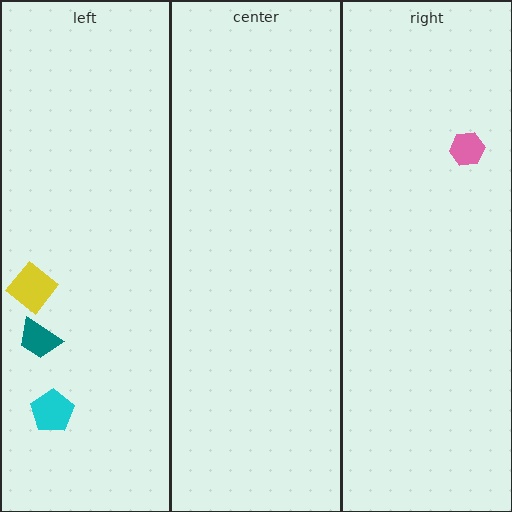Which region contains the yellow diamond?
The left region.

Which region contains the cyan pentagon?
The left region.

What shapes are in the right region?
The pink hexagon.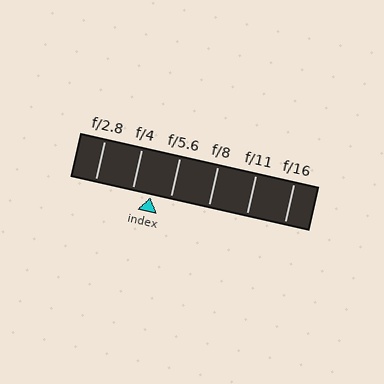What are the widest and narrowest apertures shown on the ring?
The widest aperture shown is f/2.8 and the narrowest is f/16.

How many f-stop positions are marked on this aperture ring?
There are 6 f-stop positions marked.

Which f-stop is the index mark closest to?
The index mark is closest to f/4.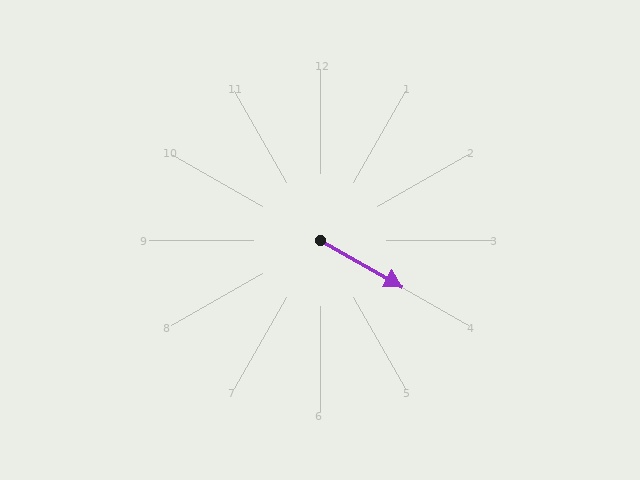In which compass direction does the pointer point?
Southeast.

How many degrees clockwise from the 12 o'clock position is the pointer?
Approximately 120 degrees.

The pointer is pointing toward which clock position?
Roughly 4 o'clock.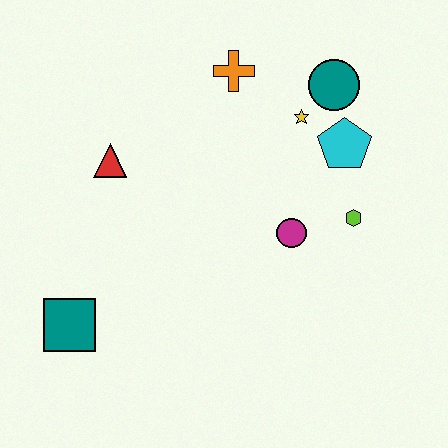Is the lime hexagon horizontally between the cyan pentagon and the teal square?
No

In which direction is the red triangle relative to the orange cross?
The red triangle is to the left of the orange cross.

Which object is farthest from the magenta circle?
The teal square is farthest from the magenta circle.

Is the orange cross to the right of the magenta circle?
No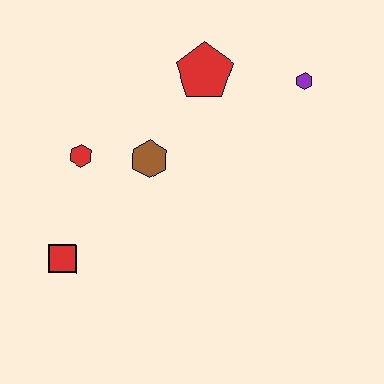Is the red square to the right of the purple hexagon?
No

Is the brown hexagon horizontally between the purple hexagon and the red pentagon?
No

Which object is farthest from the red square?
The purple hexagon is farthest from the red square.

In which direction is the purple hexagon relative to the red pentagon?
The purple hexagon is to the right of the red pentagon.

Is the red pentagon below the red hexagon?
No